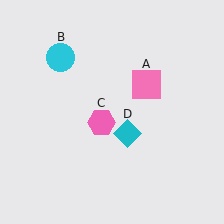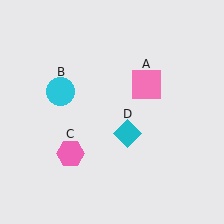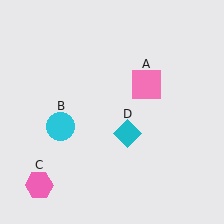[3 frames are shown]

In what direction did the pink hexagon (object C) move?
The pink hexagon (object C) moved down and to the left.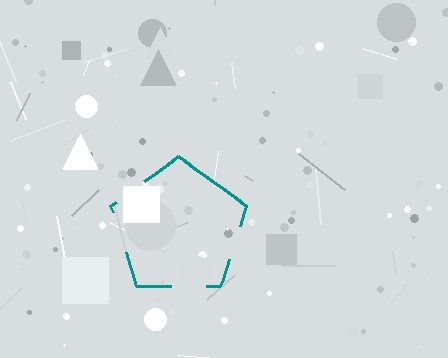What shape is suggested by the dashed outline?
The dashed outline suggests a pentagon.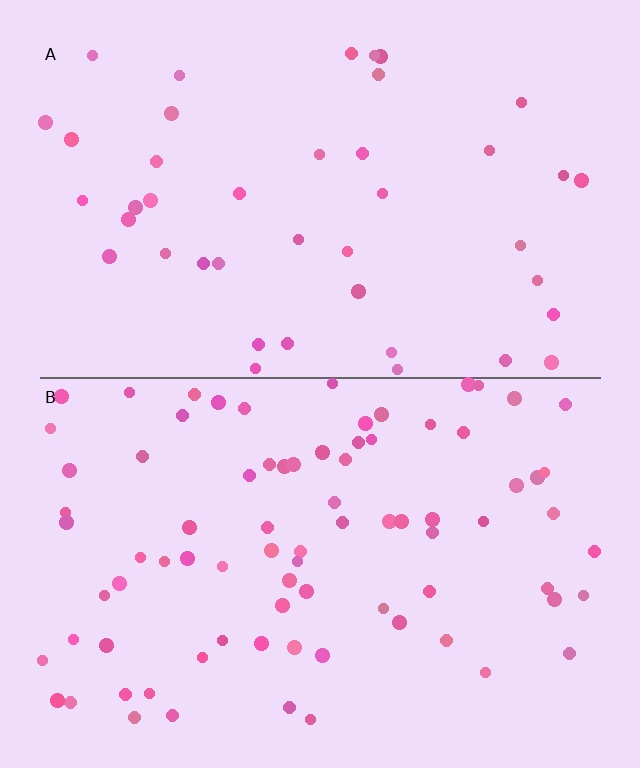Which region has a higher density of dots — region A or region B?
B (the bottom).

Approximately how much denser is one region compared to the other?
Approximately 2.0× — region B over region A.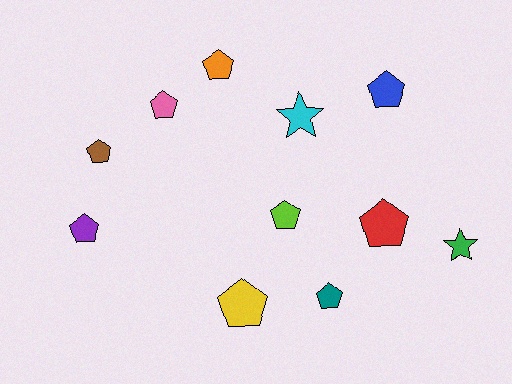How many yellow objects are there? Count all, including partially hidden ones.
There is 1 yellow object.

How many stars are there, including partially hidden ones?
There are 2 stars.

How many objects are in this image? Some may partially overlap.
There are 11 objects.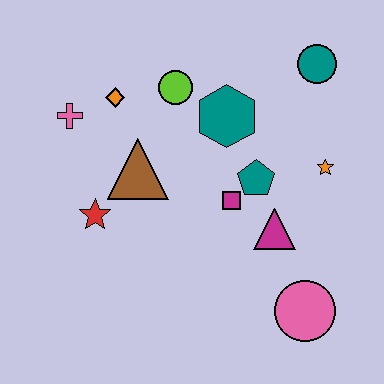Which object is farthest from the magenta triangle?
The pink cross is farthest from the magenta triangle.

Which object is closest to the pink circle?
The magenta triangle is closest to the pink circle.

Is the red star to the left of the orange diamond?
Yes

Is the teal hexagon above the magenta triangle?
Yes